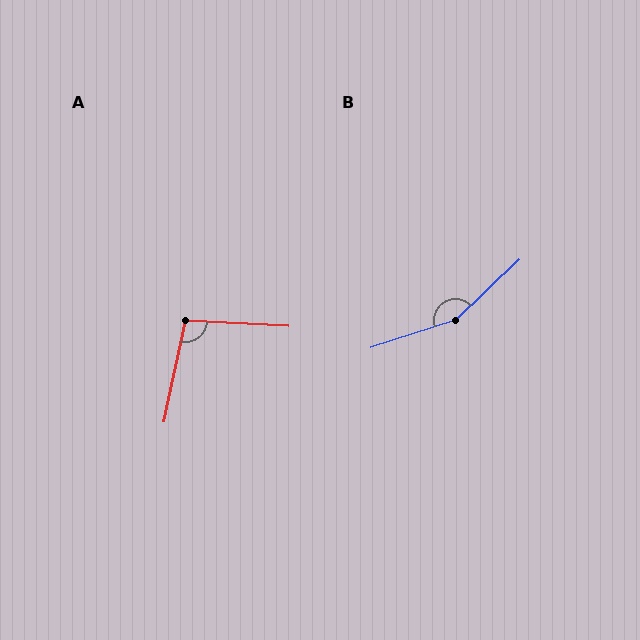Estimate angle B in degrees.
Approximately 154 degrees.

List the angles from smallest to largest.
A (99°), B (154°).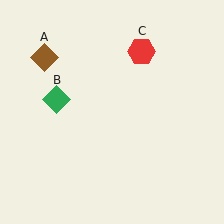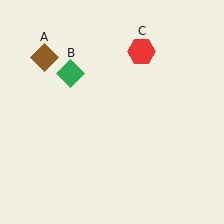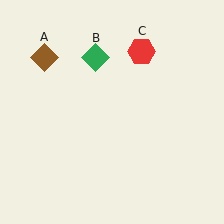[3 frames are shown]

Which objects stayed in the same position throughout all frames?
Brown diamond (object A) and red hexagon (object C) remained stationary.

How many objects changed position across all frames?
1 object changed position: green diamond (object B).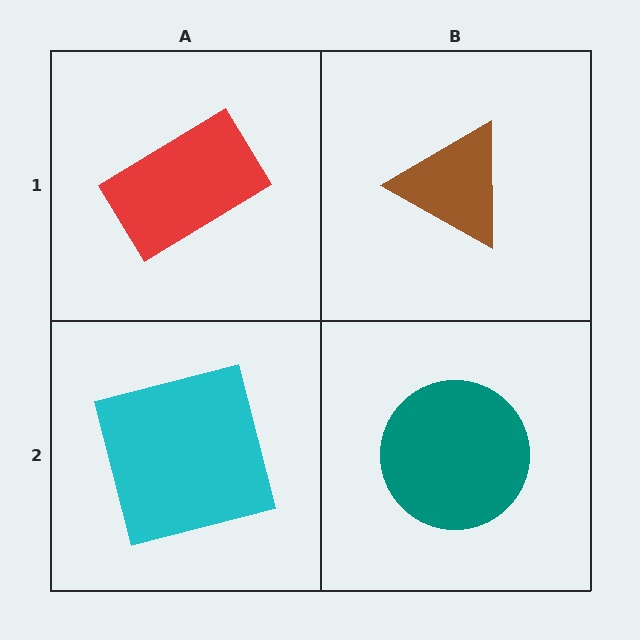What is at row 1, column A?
A red rectangle.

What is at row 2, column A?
A cyan square.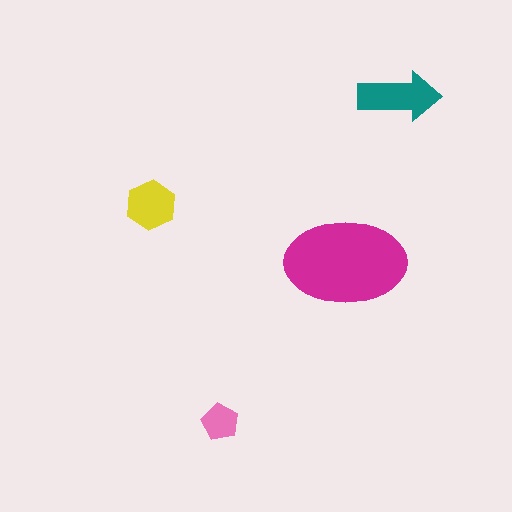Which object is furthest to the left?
The yellow hexagon is leftmost.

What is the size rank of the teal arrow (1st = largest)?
2nd.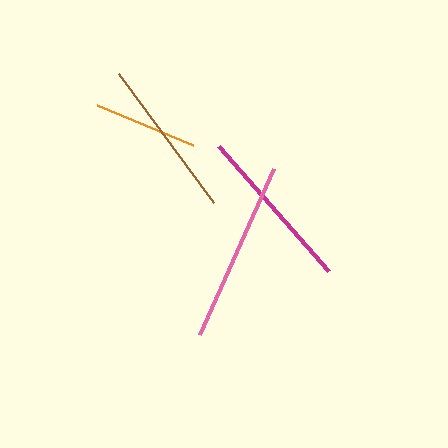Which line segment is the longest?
The pink line is the longest at approximately 182 pixels.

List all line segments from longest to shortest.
From longest to shortest: pink, magenta, brown, orange.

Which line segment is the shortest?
The orange line is the shortest at approximately 104 pixels.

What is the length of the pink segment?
The pink segment is approximately 182 pixels long.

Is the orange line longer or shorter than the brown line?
The brown line is longer than the orange line.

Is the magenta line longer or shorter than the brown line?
The magenta line is longer than the brown line.